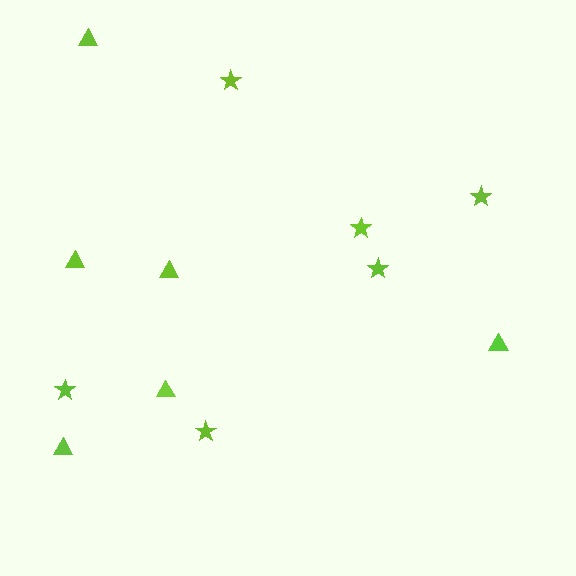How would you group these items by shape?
There are 2 groups: one group of triangles (6) and one group of stars (6).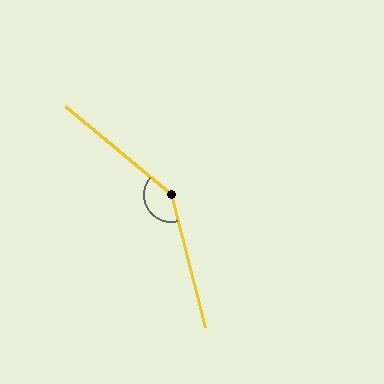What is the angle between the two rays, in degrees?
Approximately 144 degrees.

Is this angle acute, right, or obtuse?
It is obtuse.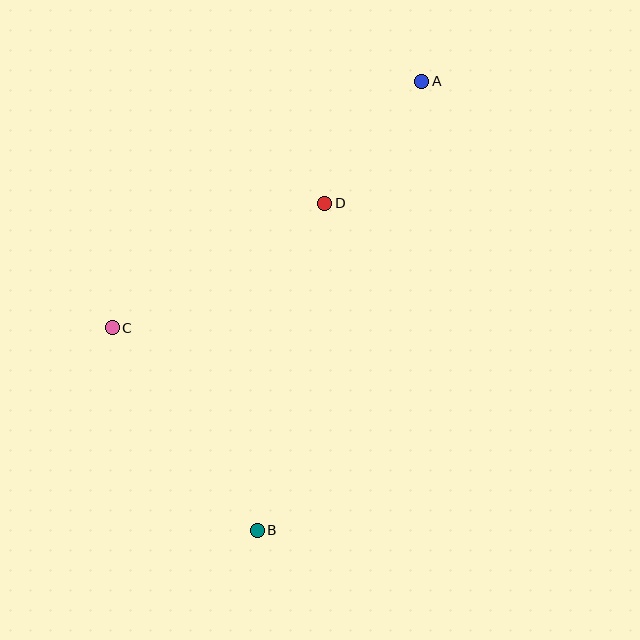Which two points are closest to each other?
Points A and D are closest to each other.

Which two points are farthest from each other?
Points A and B are farthest from each other.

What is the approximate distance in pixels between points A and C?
The distance between A and C is approximately 396 pixels.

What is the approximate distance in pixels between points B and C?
The distance between B and C is approximately 249 pixels.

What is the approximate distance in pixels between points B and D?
The distance between B and D is approximately 334 pixels.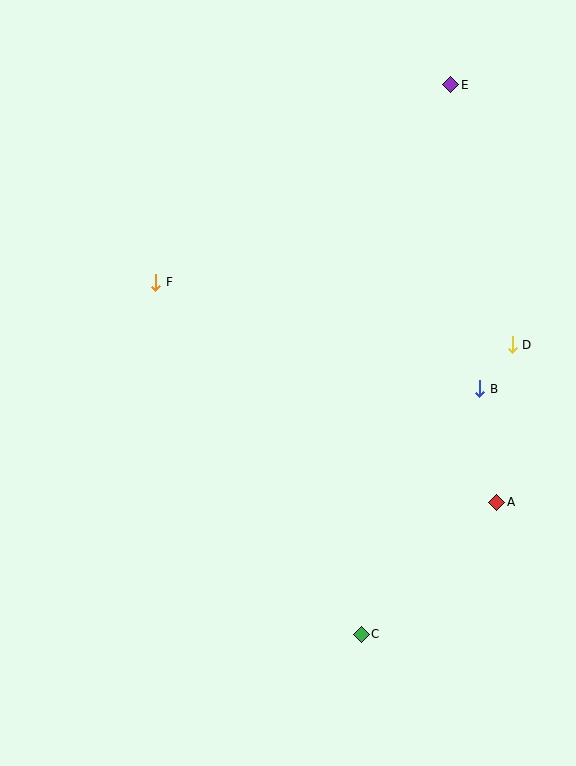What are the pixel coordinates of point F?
Point F is at (156, 282).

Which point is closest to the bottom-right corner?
Point C is closest to the bottom-right corner.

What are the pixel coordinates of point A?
Point A is at (497, 502).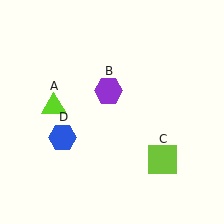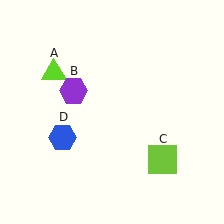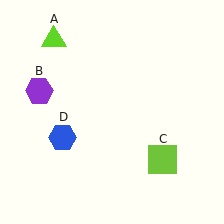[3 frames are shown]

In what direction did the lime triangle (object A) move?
The lime triangle (object A) moved up.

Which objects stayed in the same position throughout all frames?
Lime square (object C) and blue hexagon (object D) remained stationary.